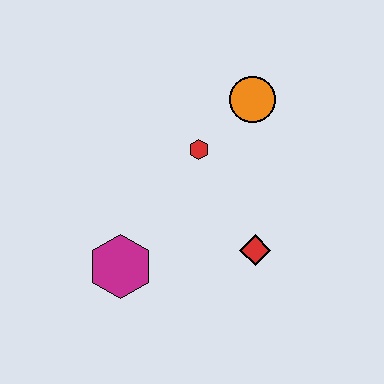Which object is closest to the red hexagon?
The orange circle is closest to the red hexagon.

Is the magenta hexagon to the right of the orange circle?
No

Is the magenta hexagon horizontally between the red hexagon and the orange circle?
No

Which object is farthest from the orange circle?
The magenta hexagon is farthest from the orange circle.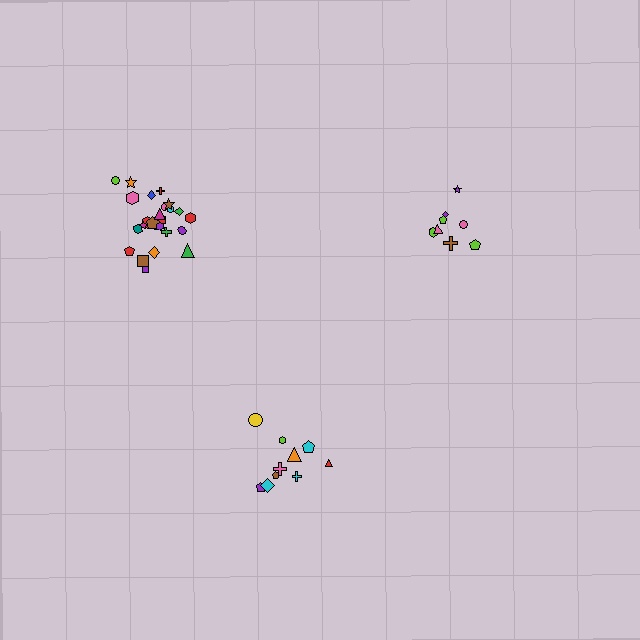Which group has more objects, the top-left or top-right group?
The top-left group.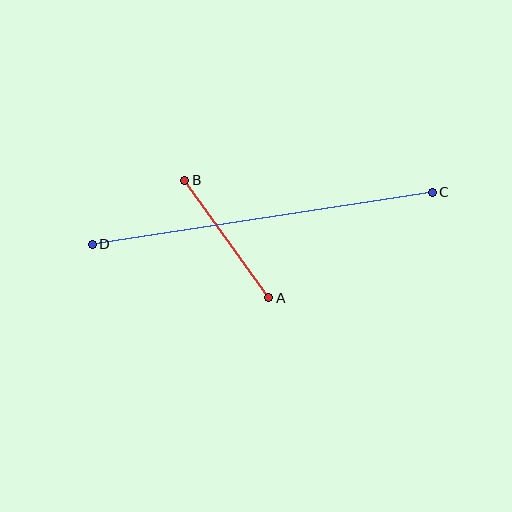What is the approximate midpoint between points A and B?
The midpoint is at approximately (227, 239) pixels.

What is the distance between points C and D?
The distance is approximately 344 pixels.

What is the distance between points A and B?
The distance is approximately 145 pixels.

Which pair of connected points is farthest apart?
Points C and D are farthest apart.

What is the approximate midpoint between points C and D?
The midpoint is at approximately (262, 218) pixels.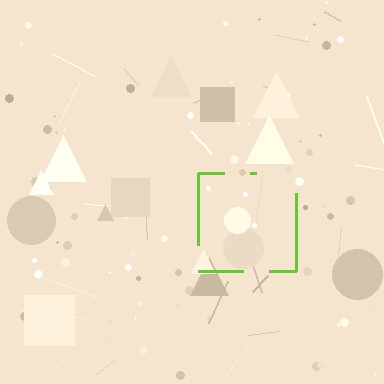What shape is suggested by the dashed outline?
The dashed outline suggests a square.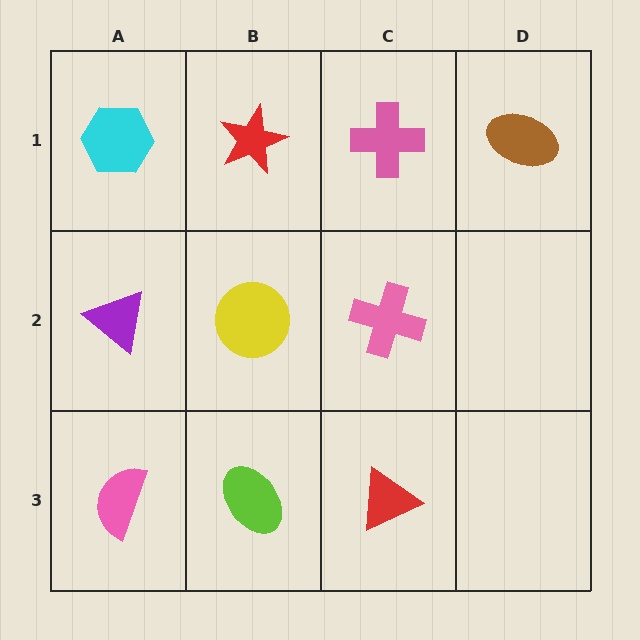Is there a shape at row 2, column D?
No, that cell is empty.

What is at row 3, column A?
A pink semicircle.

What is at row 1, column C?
A pink cross.